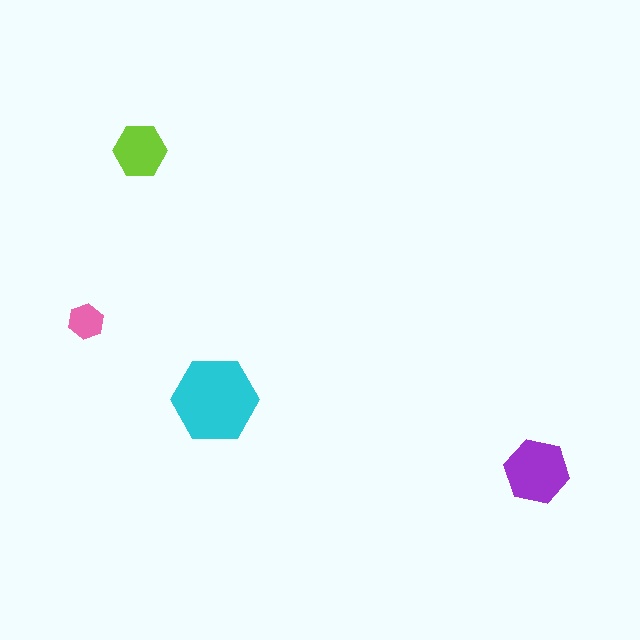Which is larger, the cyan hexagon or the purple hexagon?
The cyan one.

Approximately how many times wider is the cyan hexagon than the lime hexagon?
About 1.5 times wider.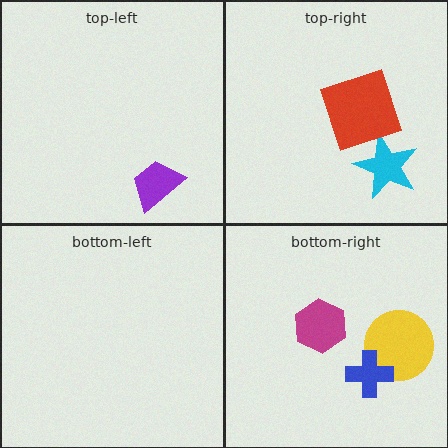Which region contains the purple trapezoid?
The top-left region.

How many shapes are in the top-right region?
2.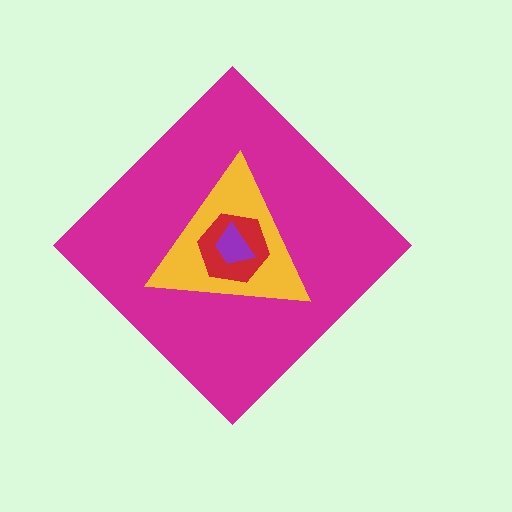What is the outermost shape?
The magenta diamond.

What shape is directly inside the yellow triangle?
The red hexagon.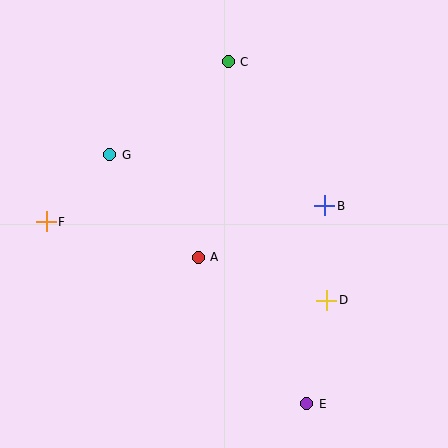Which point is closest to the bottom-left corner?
Point F is closest to the bottom-left corner.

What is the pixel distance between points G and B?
The distance between G and B is 221 pixels.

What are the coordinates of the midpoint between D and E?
The midpoint between D and E is at (317, 352).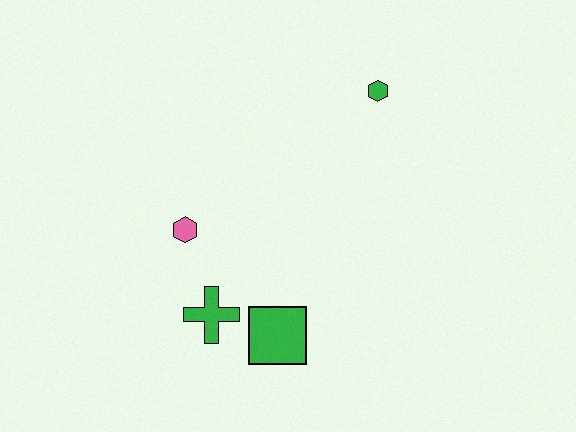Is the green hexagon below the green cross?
No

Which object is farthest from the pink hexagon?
The green hexagon is farthest from the pink hexagon.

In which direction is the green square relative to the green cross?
The green square is to the right of the green cross.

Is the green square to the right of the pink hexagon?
Yes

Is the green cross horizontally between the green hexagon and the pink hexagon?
Yes